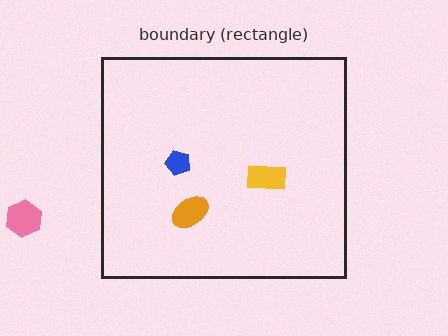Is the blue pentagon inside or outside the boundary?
Inside.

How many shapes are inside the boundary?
3 inside, 1 outside.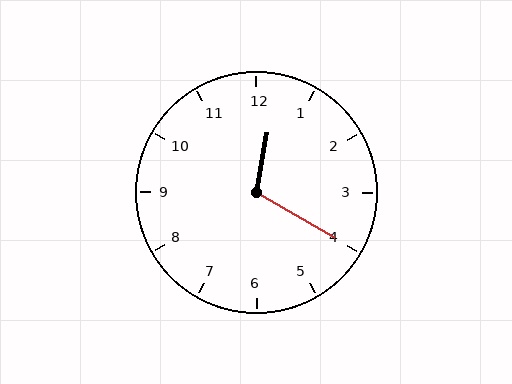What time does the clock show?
12:20.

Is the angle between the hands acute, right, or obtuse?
It is obtuse.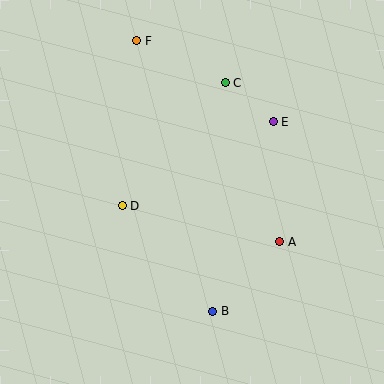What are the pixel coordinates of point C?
Point C is at (225, 83).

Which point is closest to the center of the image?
Point D at (122, 206) is closest to the center.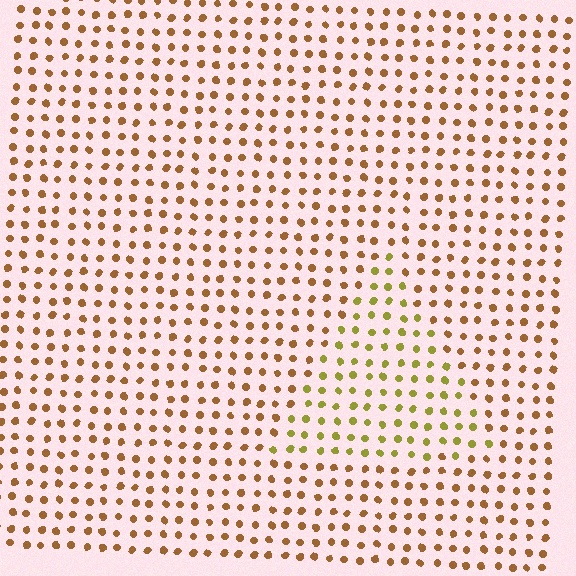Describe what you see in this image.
The image is filled with small brown elements in a uniform arrangement. A triangle-shaped region is visible where the elements are tinted to a slightly different hue, forming a subtle color boundary.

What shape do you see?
I see a triangle.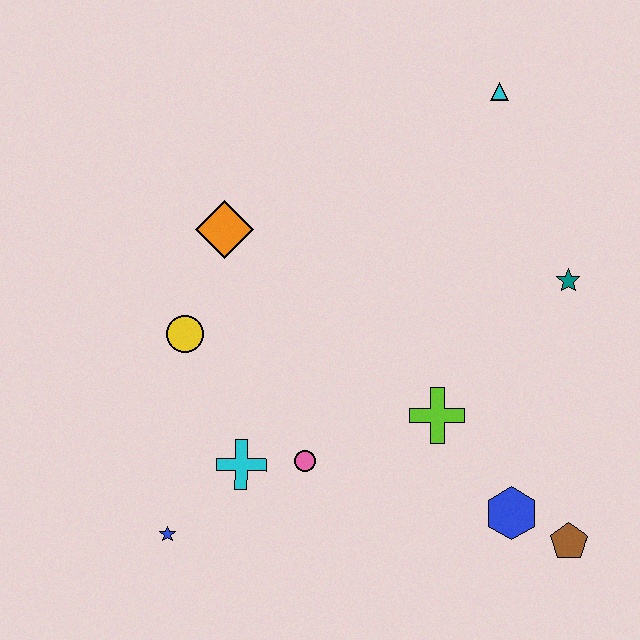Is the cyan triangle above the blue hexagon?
Yes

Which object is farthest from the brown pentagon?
The orange diamond is farthest from the brown pentagon.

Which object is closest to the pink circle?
The cyan cross is closest to the pink circle.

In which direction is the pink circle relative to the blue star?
The pink circle is to the right of the blue star.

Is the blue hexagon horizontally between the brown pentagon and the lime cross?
Yes